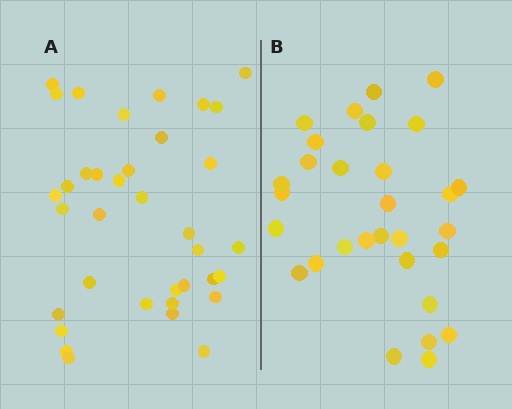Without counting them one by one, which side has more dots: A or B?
Region A (the left region) has more dots.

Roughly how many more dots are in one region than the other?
Region A has about 6 more dots than region B.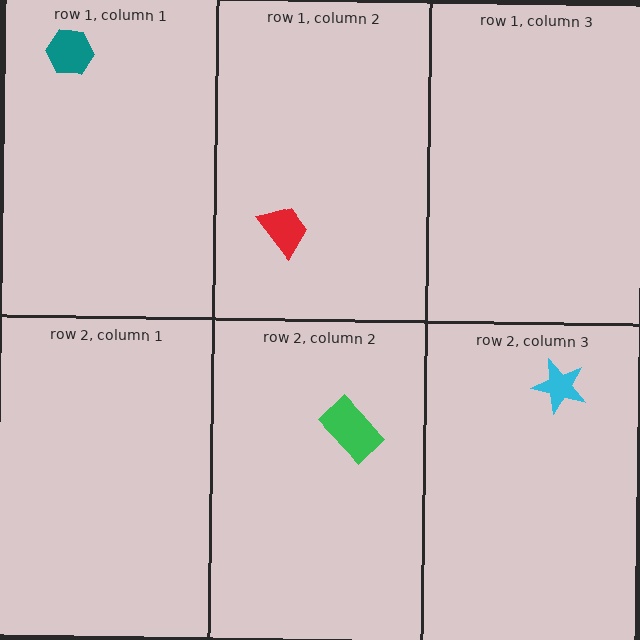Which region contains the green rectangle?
The row 2, column 2 region.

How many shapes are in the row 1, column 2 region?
1.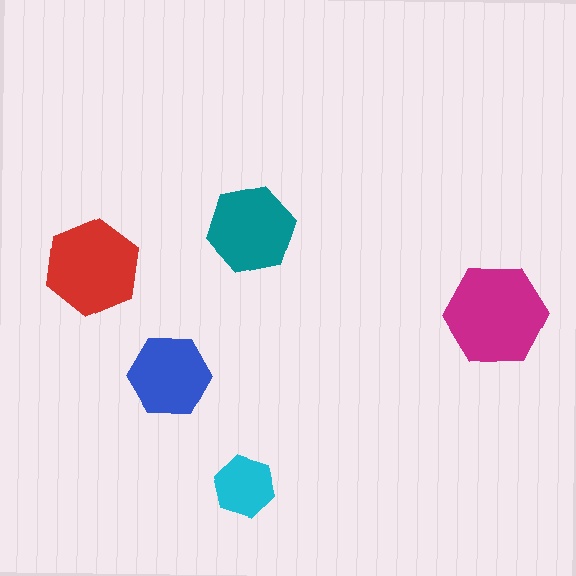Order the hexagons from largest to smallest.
the magenta one, the red one, the teal one, the blue one, the cyan one.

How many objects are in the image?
There are 5 objects in the image.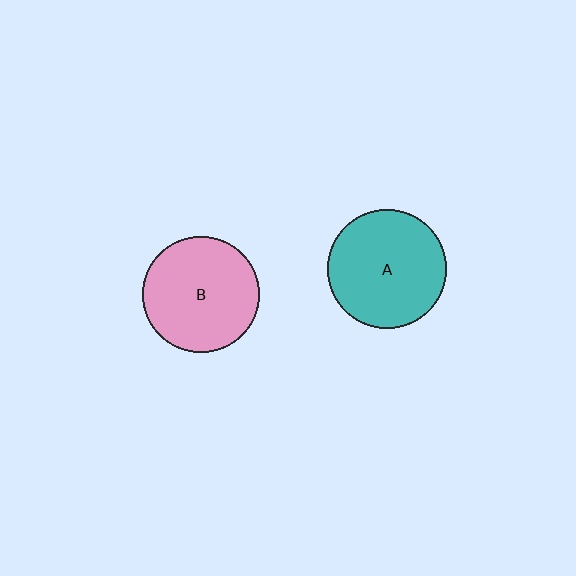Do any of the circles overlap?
No, none of the circles overlap.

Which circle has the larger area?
Circle A (teal).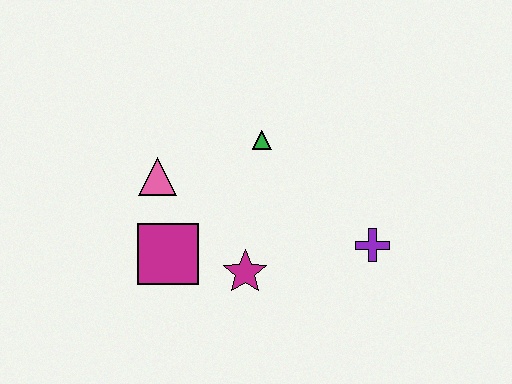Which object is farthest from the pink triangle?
The purple cross is farthest from the pink triangle.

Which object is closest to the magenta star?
The magenta square is closest to the magenta star.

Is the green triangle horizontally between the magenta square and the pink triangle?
No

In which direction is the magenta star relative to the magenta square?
The magenta star is to the right of the magenta square.